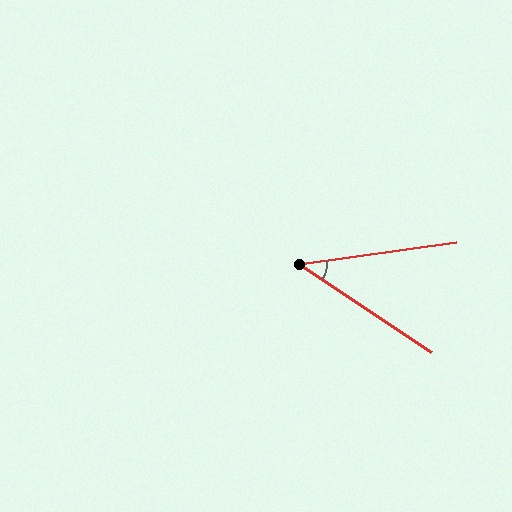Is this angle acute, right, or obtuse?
It is acute.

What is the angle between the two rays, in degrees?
Approximately 41 degrees.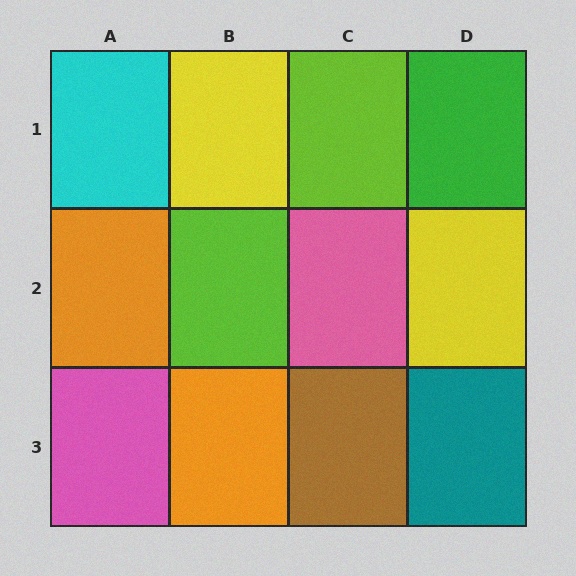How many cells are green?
1 cell is green.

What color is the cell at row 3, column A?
Pink.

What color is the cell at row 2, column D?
Yellow.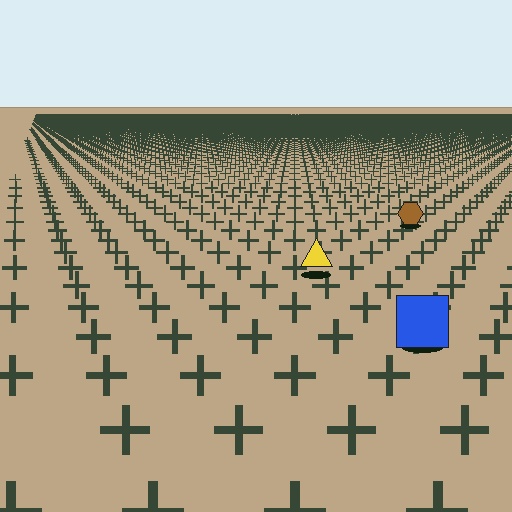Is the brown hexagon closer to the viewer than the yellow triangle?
No. The yellow triangle is closer — you can tell from the texture gradient: the ground texture is coarser near it.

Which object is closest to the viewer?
The blue square is closest. The texture marks near it are larger and more spread out.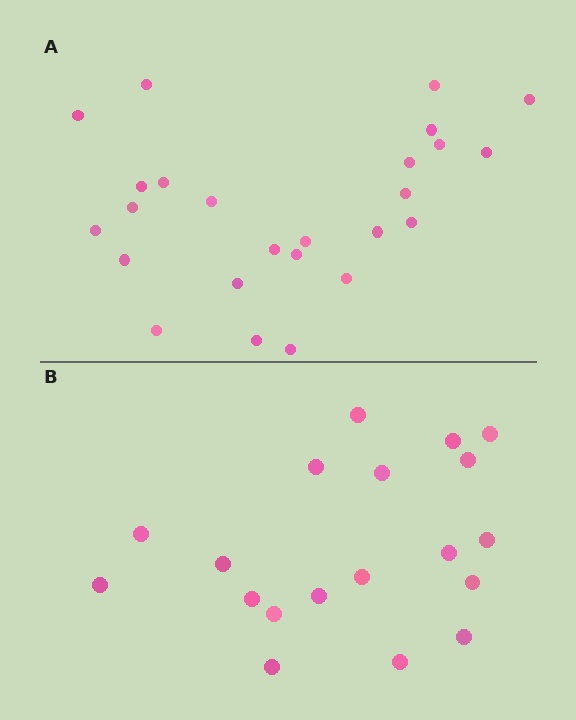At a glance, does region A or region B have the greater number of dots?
Region A (the top region) has more dots.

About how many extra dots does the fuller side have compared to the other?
Region A has about 6 more dots than region B.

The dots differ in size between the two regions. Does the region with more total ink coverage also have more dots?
No. Region B has more total ink coverage because its dots are larger, but region A actually contains more individual dots. Total area can be misleading — the number of items is what matters here.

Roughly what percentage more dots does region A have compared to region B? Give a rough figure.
About 30% more.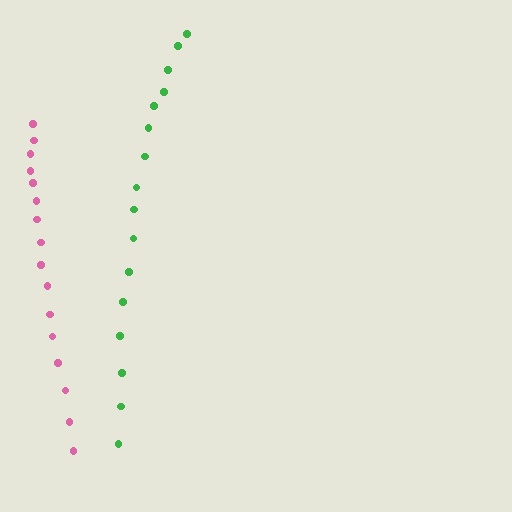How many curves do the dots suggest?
There are 2 distinct paths.